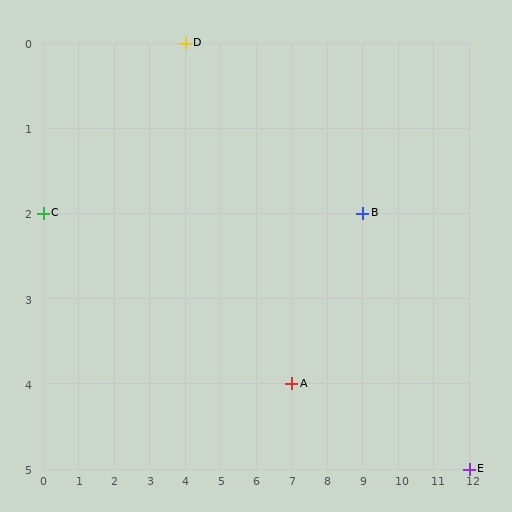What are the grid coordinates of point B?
Point B is at grid coordinates (9, 2).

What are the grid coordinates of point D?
Point D is at grid coordinates (4, 0).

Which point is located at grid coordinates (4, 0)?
Point D is at (4, 0).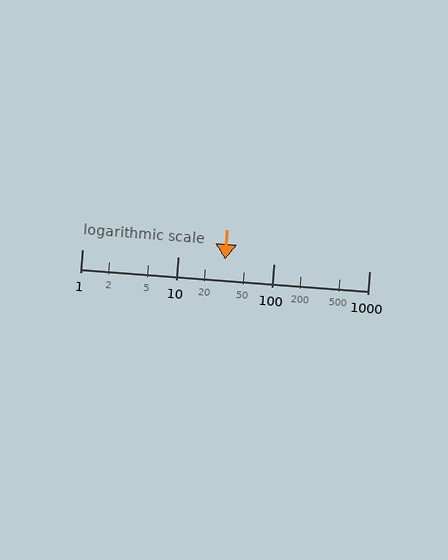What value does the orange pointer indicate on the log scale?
The pointer indicates approximately 31.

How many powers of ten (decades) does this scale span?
The scale spans 3 decades, from 1 to 1000.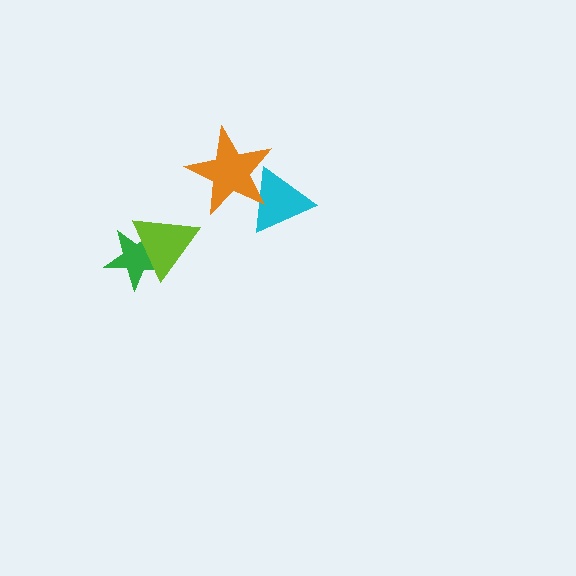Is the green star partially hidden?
Yes, it is partially covered by another shape.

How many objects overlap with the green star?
1 object overlaps with the green star.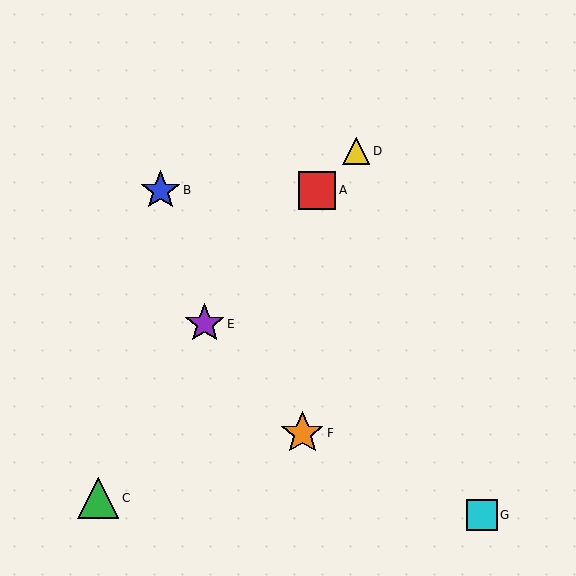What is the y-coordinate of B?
Object B is at y≈190.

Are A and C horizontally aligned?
No, A is at y≈190 and C is at y≈498.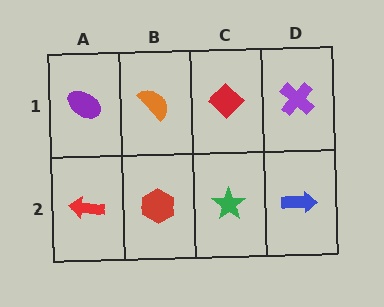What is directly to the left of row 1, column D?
A red diamond.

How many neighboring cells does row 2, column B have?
3.